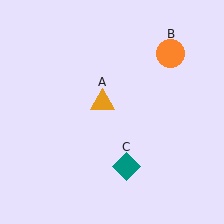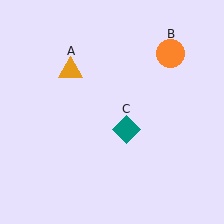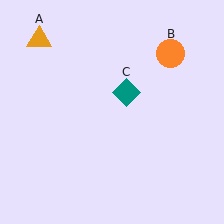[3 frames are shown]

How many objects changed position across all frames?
2 objects changed position: orange triangle (object A), teal diamond (object C).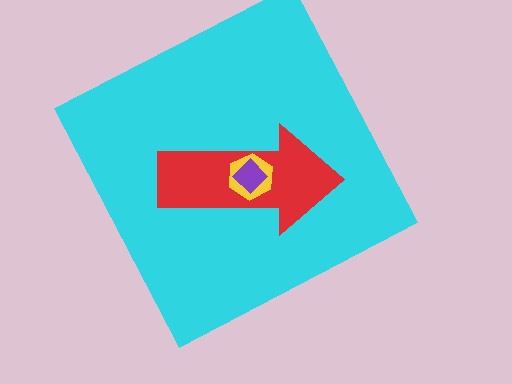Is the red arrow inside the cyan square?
Yes.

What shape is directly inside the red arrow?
The yellow hexagon.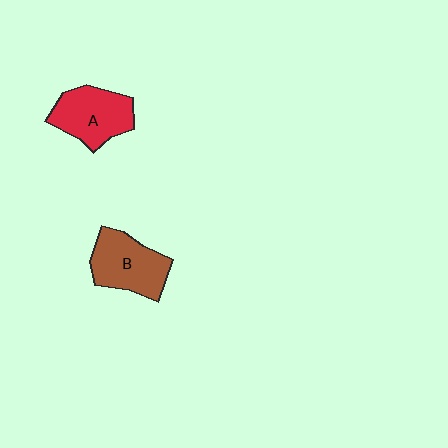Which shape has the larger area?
Shape B (brown).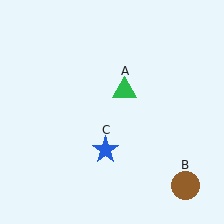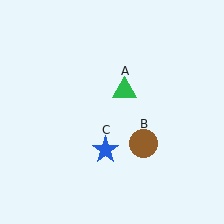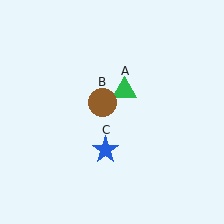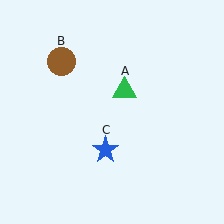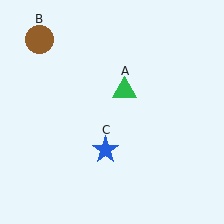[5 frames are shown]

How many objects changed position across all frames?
1 object changed position: brown circle (object B).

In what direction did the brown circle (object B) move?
The brown circle (object B) moved up and to the left.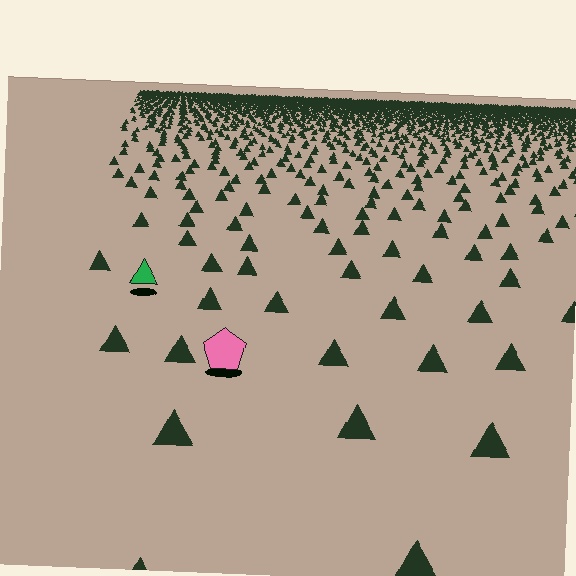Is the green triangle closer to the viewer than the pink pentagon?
No. The pink pentagon is closer — you can tell from the texture gradient: the ground texture is coarser near it.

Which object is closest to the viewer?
The pink pentagon is closest. The texture marks near it are larger and more spread out.